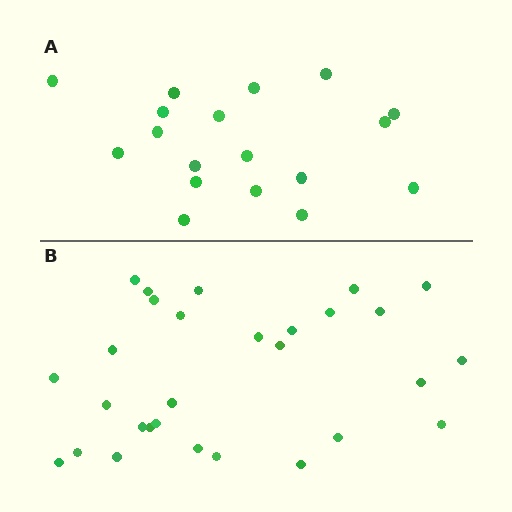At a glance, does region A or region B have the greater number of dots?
Region B (the bottom region) has more dots.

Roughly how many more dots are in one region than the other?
Region B has roughly 12 or so more dots than region A.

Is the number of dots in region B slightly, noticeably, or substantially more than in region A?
Region B has substantially more. The ratio is roughly 1.6 to 1.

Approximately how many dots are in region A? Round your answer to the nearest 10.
About 20 dots. (The exact count is 18, which rounds to 20.)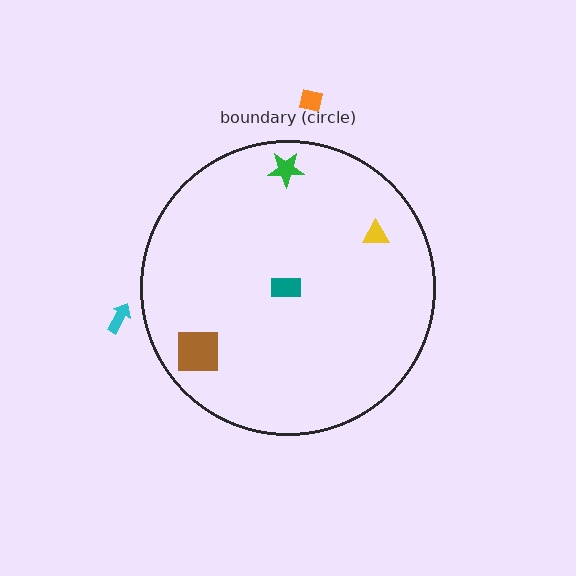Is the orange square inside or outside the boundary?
Outside.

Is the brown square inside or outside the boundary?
Inside.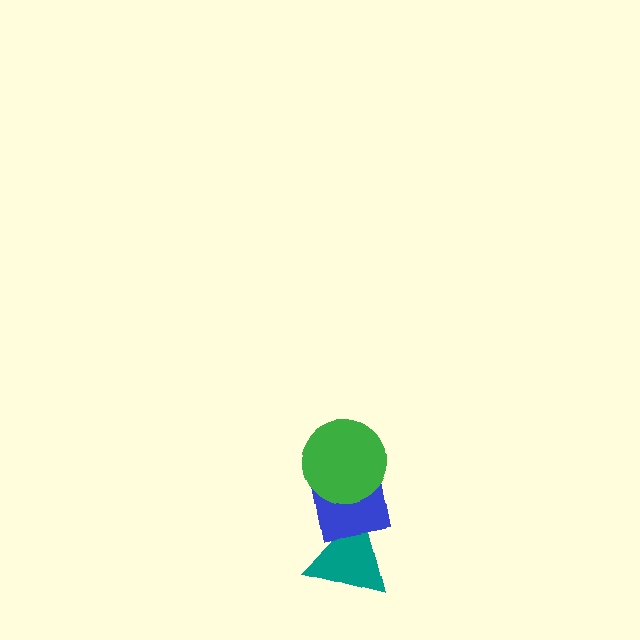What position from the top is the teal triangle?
The teal triangle is 3rd from the top.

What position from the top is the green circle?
The green circle is 1st from the top.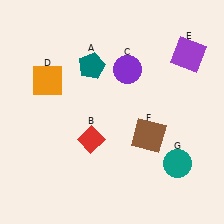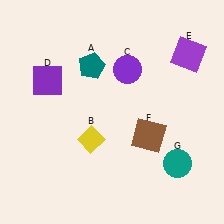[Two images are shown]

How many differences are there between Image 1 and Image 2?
There are 2 differences between the two images.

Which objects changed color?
B changed from red to yellow. D changed from orange to purple.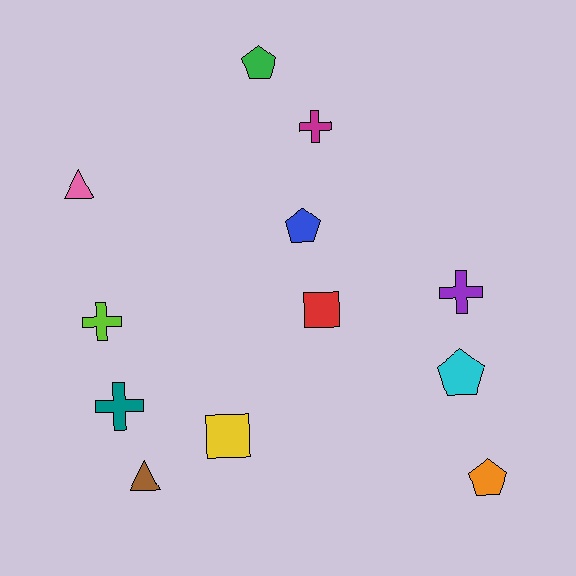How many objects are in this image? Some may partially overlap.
There are 12 objects.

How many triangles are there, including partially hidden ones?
There are 2 triangles.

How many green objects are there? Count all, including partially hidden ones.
There is 1 green object.